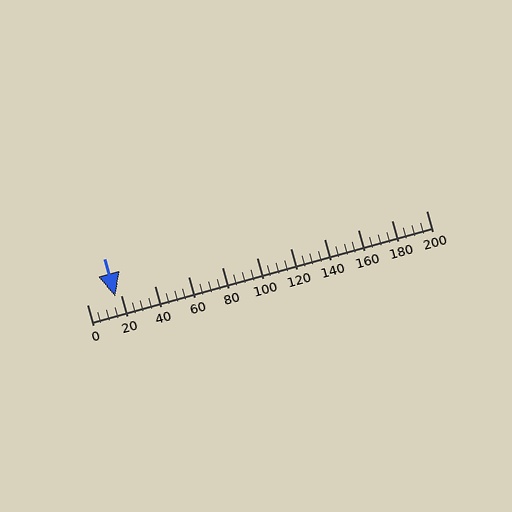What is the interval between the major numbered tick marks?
The major tick marks are spaced 20 units apart.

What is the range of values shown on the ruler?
The ruler shows values from 0 to 200.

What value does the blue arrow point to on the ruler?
The blue arrow points to approximately 17.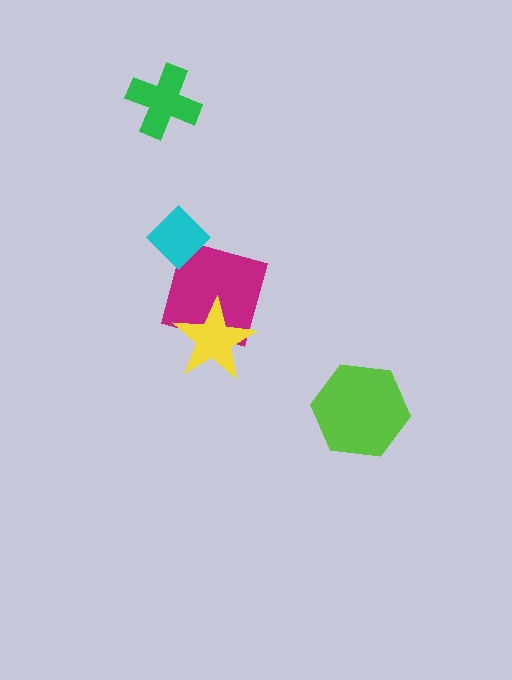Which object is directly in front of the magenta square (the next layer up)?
The cyan diamond is directly in front of the magenta square.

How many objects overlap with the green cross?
0 objects overlap with the green cross.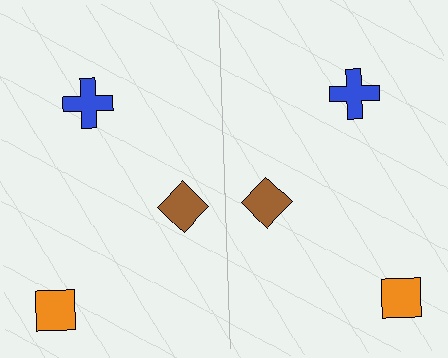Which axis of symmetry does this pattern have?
The pattern has a vertical axis of symmetry running through the center of the image.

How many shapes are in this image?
There are 6 shapes in this image.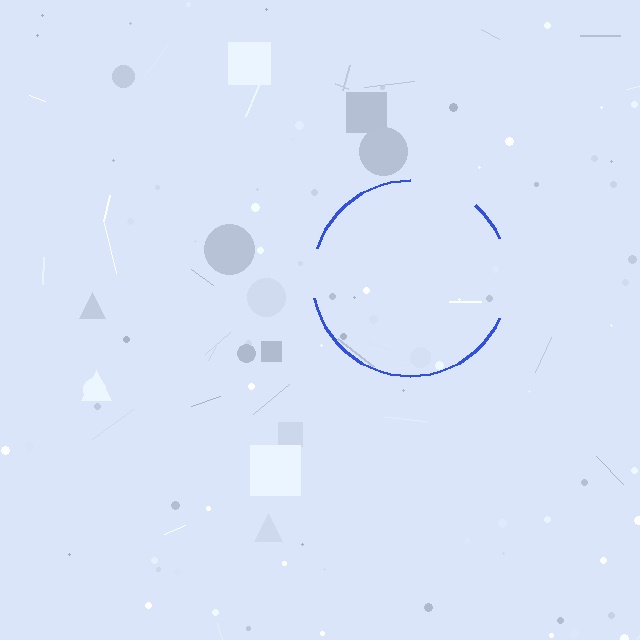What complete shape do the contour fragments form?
The contour fragments form a circle.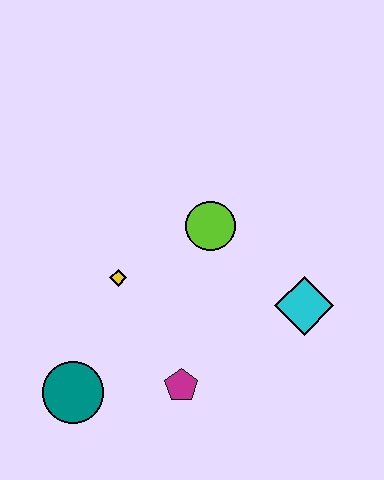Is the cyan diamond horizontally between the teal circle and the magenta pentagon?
No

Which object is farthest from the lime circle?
The teal circle is farthest from the lime circle.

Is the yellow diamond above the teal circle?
Yes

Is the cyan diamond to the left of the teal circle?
No